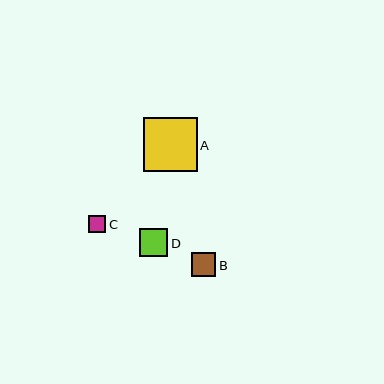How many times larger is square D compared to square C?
Square D is approximately 1.6 times the size of square C.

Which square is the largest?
Square A is the largest with a size of approximately 54 pixels.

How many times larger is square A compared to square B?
Square A is approximately 2.2 times the size of square B.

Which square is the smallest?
Square C is the smallest with a size of approximately 17 pixels.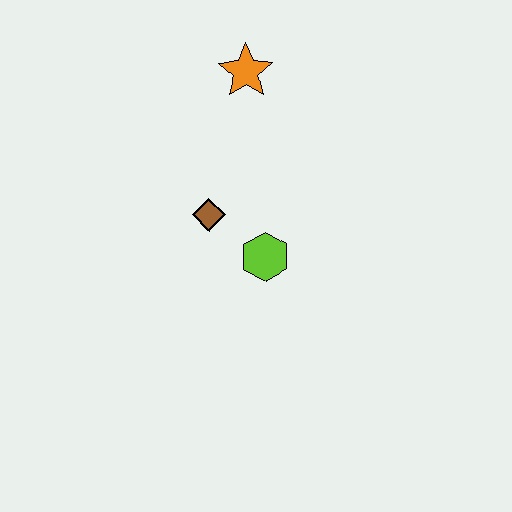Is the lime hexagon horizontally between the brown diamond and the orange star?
No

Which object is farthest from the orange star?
The lime hexagon is farthest from the orange star.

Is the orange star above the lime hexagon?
Yes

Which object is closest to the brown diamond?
The lime hexagon is closest to the brown diamond.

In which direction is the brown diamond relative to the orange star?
The brown diamond is below the orange star.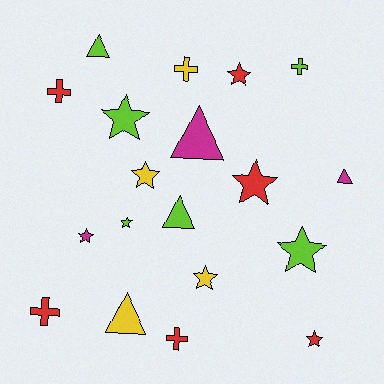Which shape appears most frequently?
Star, with 9 objects.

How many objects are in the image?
There are 19 objects.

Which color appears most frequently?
Lime, with 6 objects.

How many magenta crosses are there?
There are no magenta crosses.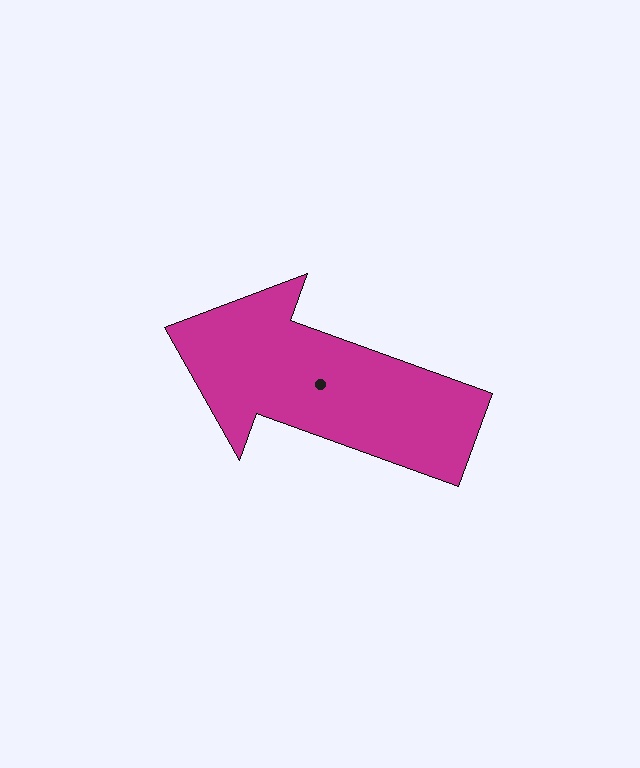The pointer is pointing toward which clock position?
Roughly 10 o'clock.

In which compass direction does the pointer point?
West.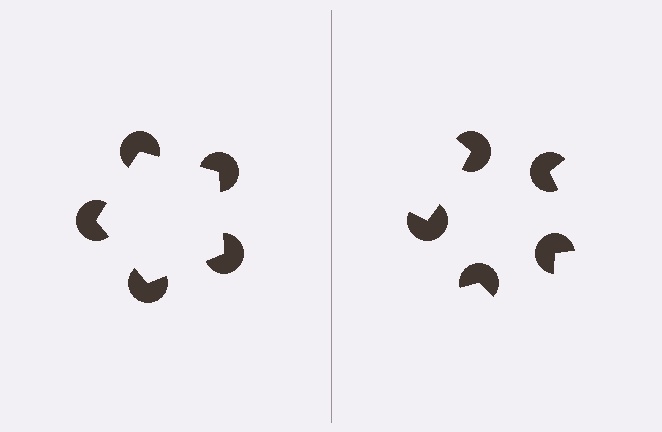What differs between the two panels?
The pac-man discs are positioned identically on both sides; only the wedge orientations differ. On the left they align to a pentagon; on the right they are misaligned.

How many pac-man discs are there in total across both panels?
10 — 5 on each side.